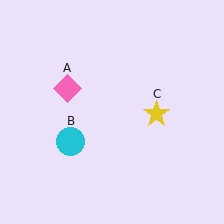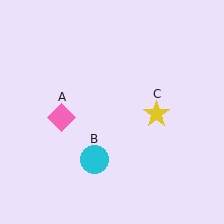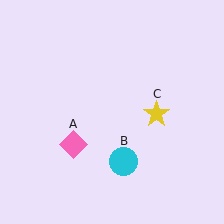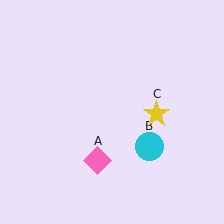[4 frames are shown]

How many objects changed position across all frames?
2 objects changed position: pink diamond (object A), cyan circle (object B).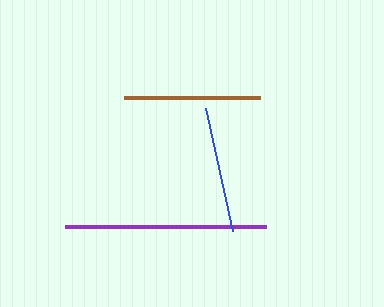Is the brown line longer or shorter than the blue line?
The brown line is longer than the blue line.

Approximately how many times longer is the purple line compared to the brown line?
The purple line is approximately 1.5 times the length of the brown line.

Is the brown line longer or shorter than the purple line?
The purple line is longer than the brown line.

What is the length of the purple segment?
The purple segment is approximately 200 pixels long.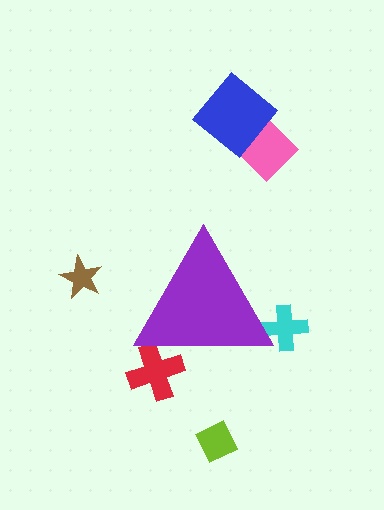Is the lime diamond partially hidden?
No, the lime diamond is fully visible.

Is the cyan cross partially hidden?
Yes, the cyan cross is partially hidden behind the purple triangle.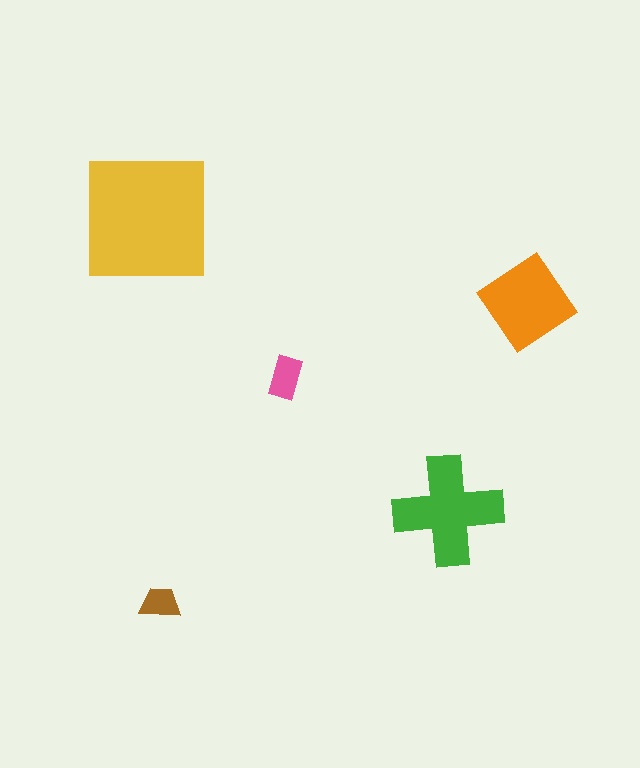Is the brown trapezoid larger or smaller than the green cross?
Smaller.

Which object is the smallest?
The brown trapezoid.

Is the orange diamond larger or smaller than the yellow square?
Smaller.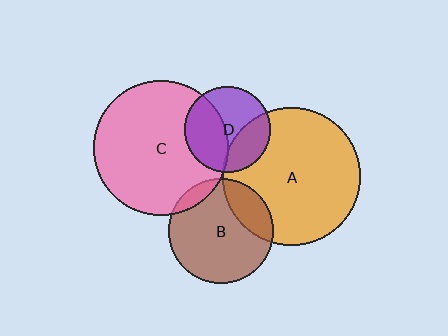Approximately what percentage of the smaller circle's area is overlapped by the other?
Approximately 5%.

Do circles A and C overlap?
Yes.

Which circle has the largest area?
Circle A (orange).